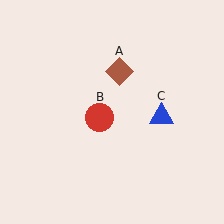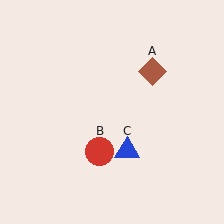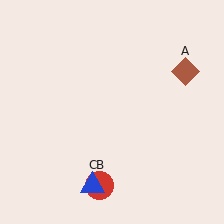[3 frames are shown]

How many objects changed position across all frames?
3 objects changed position: brown diamond (object A), red circle (object B), blue triangle (object C).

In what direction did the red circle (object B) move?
The red circle (object B) moved down.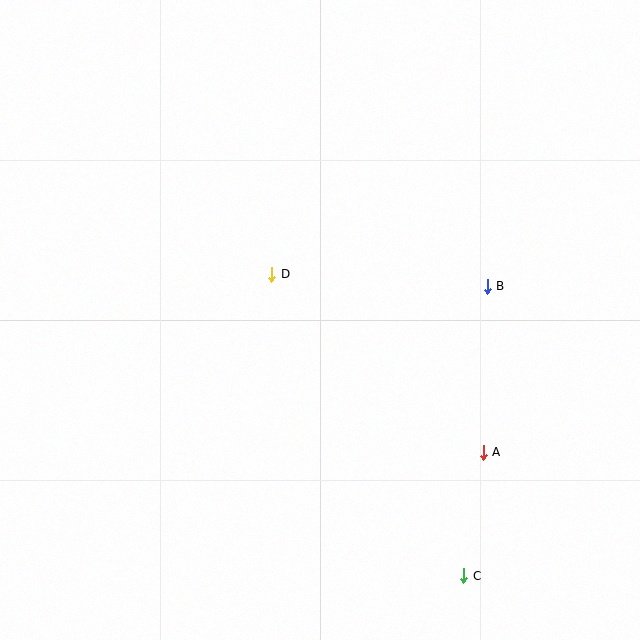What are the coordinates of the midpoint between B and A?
The midpoint between B and A is at (485, 369).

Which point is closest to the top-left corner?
Point D is closest to the top-left corner.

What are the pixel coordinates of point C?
Point C is at (464, 576).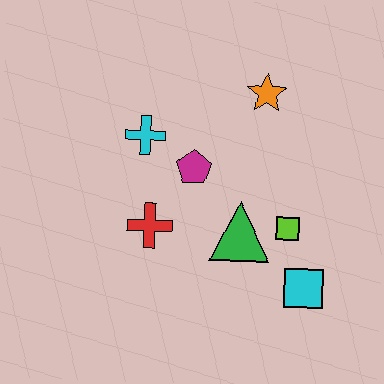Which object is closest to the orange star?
The magenta pentagon is closest to the orange star.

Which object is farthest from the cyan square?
The cyan cross is farthest from the cyan square.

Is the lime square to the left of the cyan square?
Yes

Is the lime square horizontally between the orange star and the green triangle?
No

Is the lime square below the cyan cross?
Yes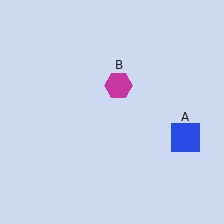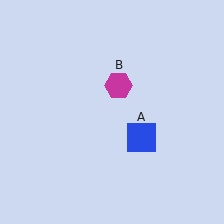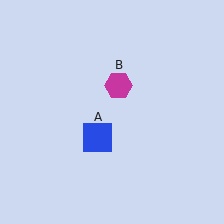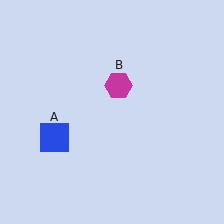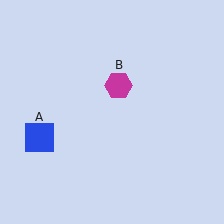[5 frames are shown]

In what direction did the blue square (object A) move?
The blue square (object A) moved left.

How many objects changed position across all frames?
1 object changed position: blue square (object A).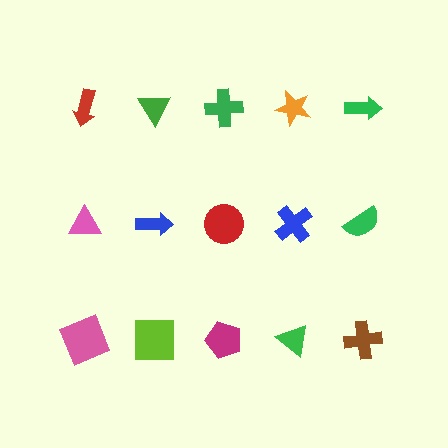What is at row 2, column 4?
A blue cross.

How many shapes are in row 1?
5 shapes.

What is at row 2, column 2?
A blue arrow.